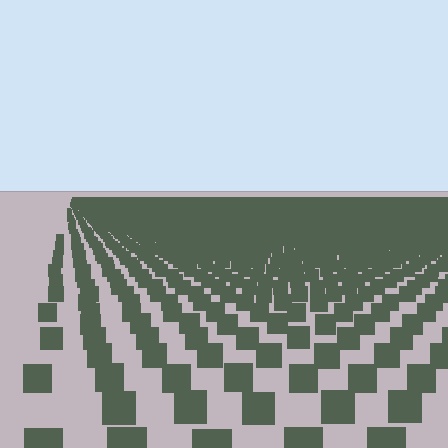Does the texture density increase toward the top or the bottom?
Density increases toward the top.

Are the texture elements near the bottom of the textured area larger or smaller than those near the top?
Larger. Near the bottom, elements are closer to the viewer and appear at a bigger on-screen size.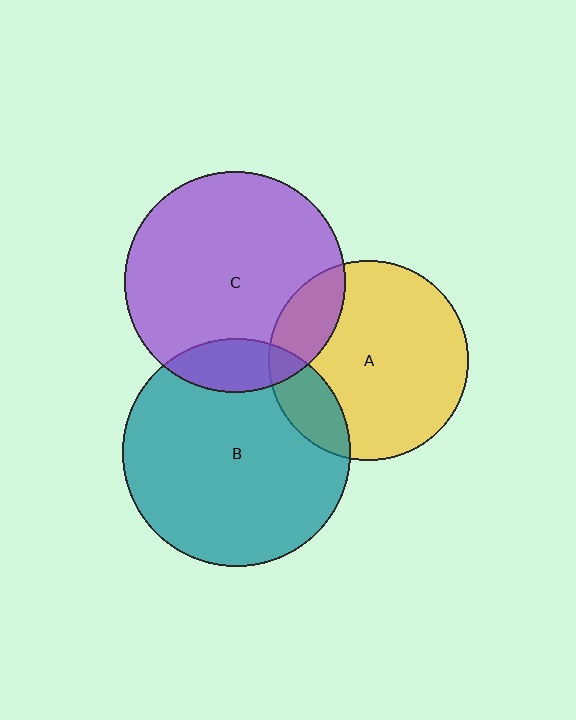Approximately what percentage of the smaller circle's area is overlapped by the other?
Approximately 15%.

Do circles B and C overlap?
Yes.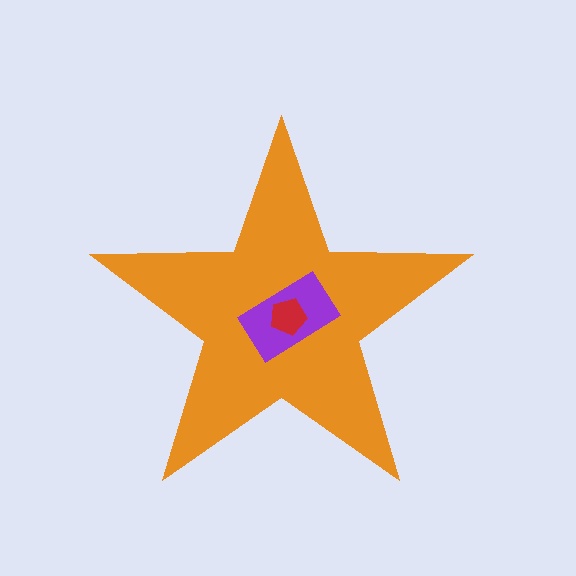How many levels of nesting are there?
3.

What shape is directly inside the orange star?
The purple rectangle.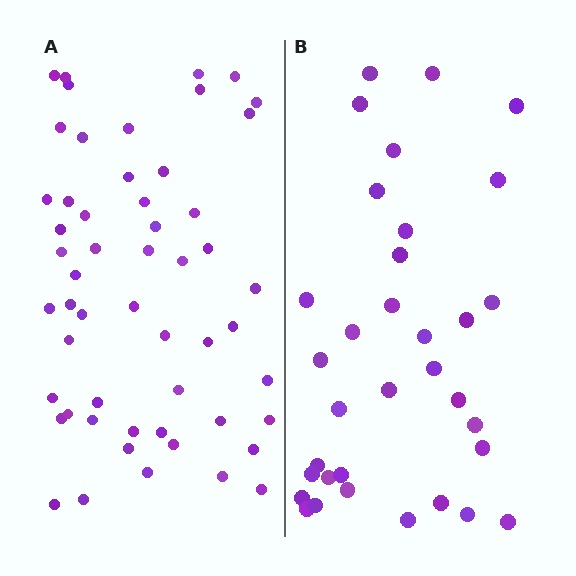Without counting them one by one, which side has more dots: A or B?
Region A (the left region) has more dots.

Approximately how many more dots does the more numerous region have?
Region A has approximately 20 more dots than region B.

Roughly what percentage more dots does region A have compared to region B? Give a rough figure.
About 60% more.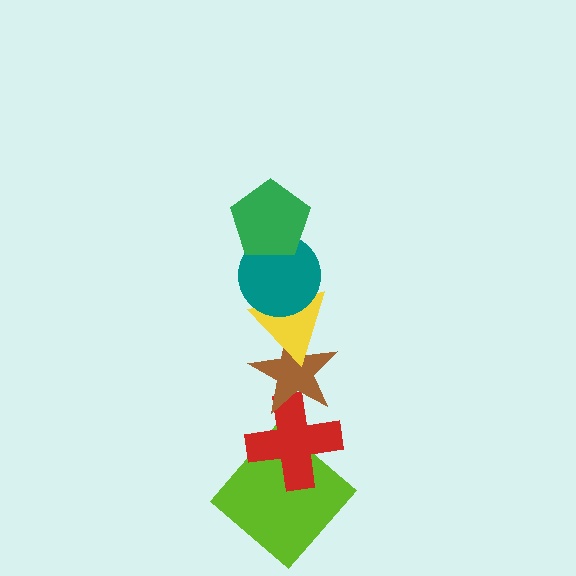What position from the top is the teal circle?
The teal circle is 2nd from the top.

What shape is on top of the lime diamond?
The red cross is on top of the lime diamond.